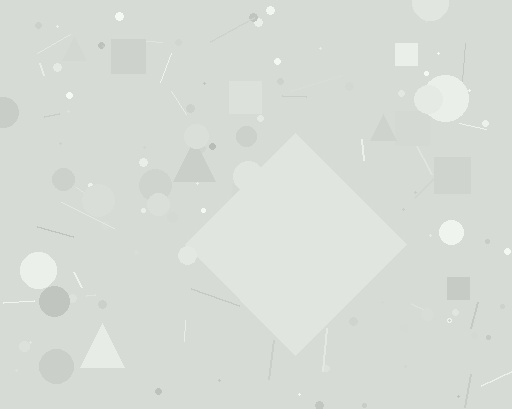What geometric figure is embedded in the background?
A diamond is embedded in the background.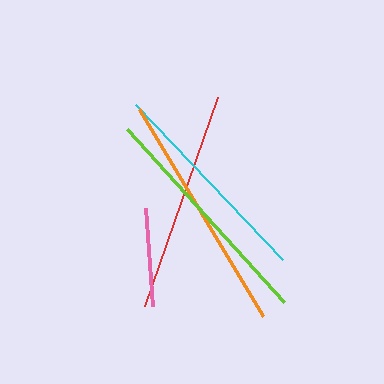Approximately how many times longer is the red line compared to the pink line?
The red line is approximately 2.2 times the length of the pink line.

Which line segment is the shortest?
The pink line is the shortest at approximately 99 pixels.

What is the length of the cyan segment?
The cyan segment is approximately 213 pixels long.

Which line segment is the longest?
The orange line is the longest at approximately 241 pixels.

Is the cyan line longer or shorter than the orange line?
The orange line is longer than the cyan line.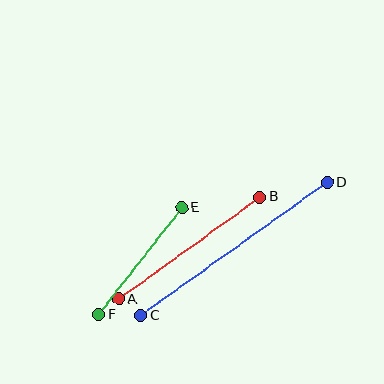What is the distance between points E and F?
The distance is approximately 135 pixels.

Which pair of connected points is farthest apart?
Points C and D are farthest apart.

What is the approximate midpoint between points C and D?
The midpoint is at approximately (234, 249) pixels.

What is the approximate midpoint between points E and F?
The midpoint is at approximately (140, 261) pixels.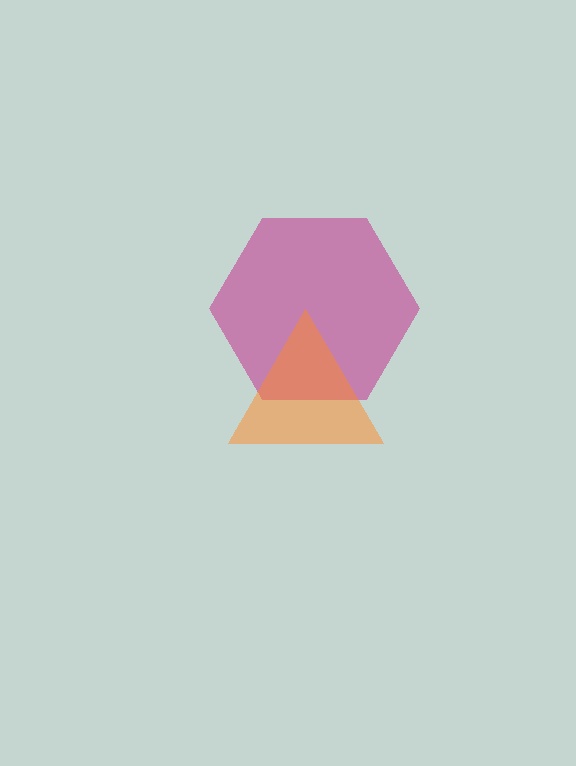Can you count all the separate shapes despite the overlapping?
Yes, there are 2 separate shapes.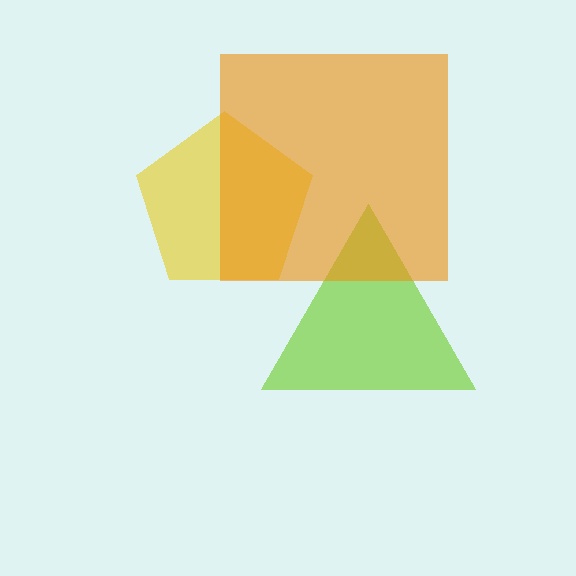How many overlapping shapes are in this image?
There are 3 overlapping shapes in the image.